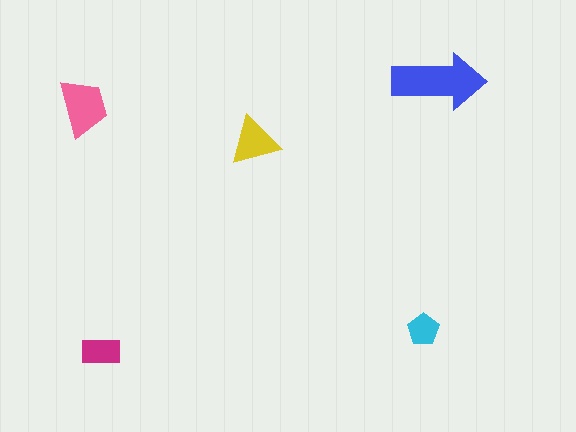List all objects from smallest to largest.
The cyan pentagon, the magenta rectangle, the yellow triangle, the pink trapezoid, the blue arrow.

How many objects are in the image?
There are 5 objects in the image.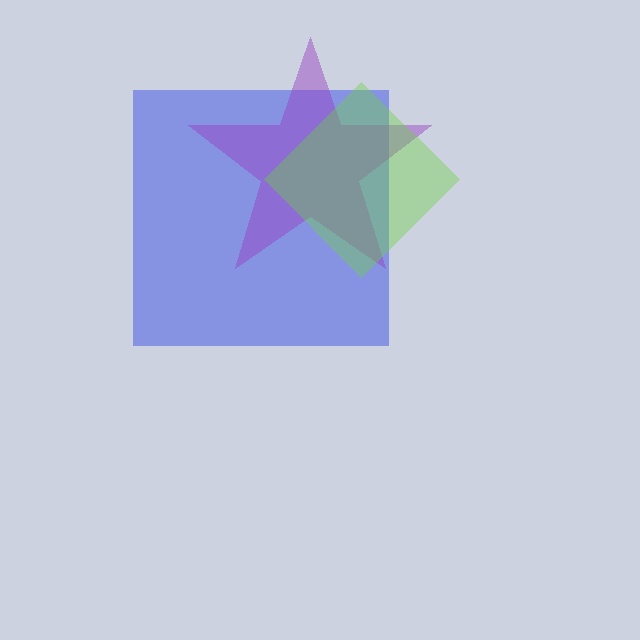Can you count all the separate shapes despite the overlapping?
Yes, there are 3 separate shapes.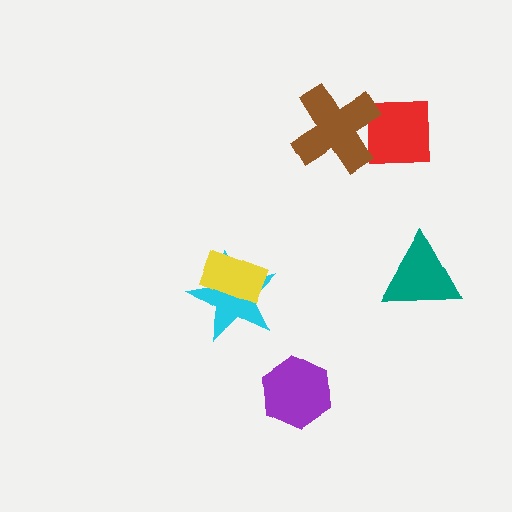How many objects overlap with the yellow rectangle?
1 object overlaps with the yellow rectangle.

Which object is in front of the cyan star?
The yellow rectangle is in front of the cyan star.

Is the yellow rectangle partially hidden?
No, no other shape covers it.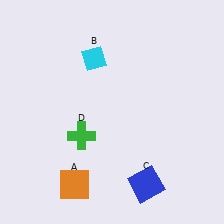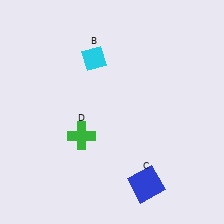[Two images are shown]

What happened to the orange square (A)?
The orange square (A) was removed in Image 2. It was in the bottom-left area of Image 1.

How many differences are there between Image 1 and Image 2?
There is 1 difference between the two images.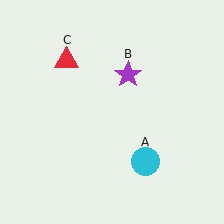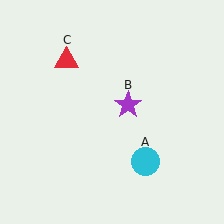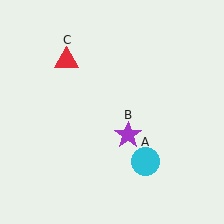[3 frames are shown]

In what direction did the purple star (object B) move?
The purple star (object B) moved down.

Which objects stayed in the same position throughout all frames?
Cyan circle (object A) and red triangle (object C) remained stationary.